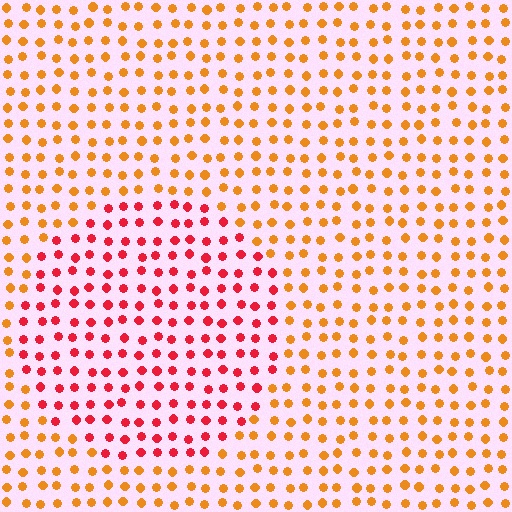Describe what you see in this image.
The image is filled with small orange elements in a uniform arrangement. A circle-shaped region is visible where the elements are tinted to a slightly different hue, forming a subtle color boundary.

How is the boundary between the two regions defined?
The boundary is defined purely by a slight shift in hue (about 41 degrees). Spacing, size, and orientation are identical on both sides.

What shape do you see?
I see a circle.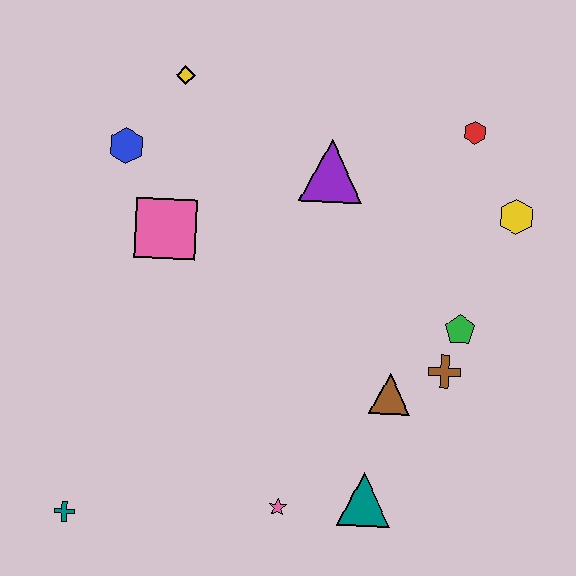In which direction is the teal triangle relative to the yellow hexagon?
The teal triangle is below the yellow hexagon.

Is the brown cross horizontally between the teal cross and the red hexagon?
Yes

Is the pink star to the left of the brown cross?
Yes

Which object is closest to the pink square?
The blue hexagon is closest to the pink square.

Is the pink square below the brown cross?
No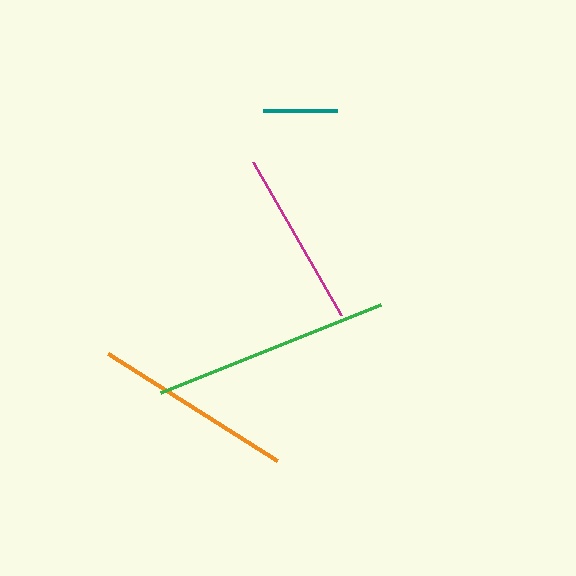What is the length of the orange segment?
The orange segment is approximately 200 pixels long.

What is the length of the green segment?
The green segment is approximately 237 pixels long.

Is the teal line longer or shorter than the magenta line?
The magenta line is longer than the teal line.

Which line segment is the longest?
The green line is the longest at approximately 237 pixels.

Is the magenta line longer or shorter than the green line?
The green line is longer than the magenta line.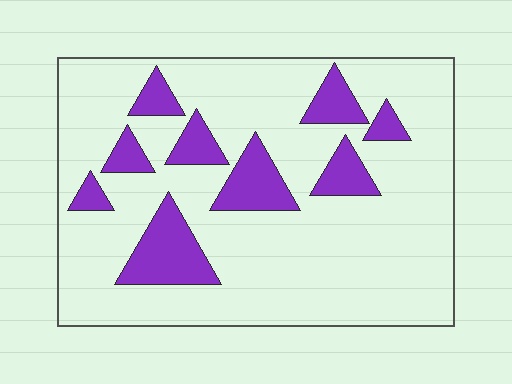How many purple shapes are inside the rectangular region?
9.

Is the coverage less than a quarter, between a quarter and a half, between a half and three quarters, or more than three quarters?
Less than a quarter.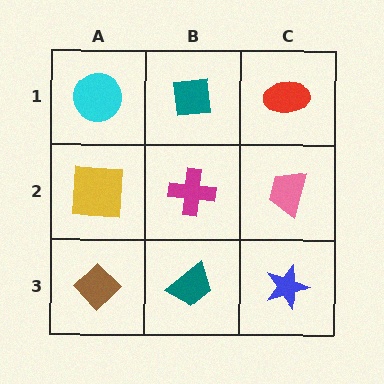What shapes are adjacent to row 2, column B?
A teal square (row 1, column B), a teal trapezoid (row 3, column B), a yellow square (row 2, column A), a pink trapezoid (row 2, column C).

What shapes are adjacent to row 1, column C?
A pink trapezoid (row 2, column C), a teal square (row 1, column B).